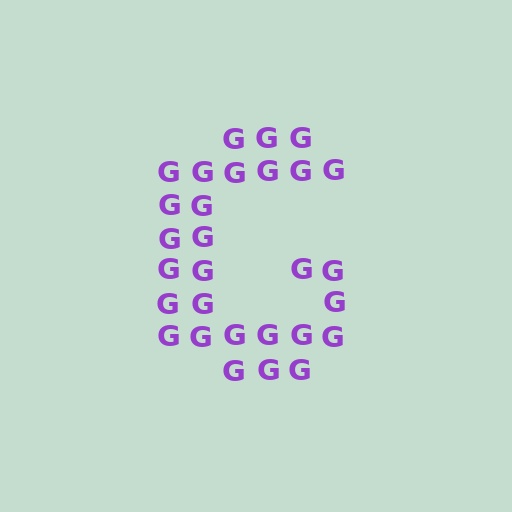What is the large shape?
The large shape is the letter G.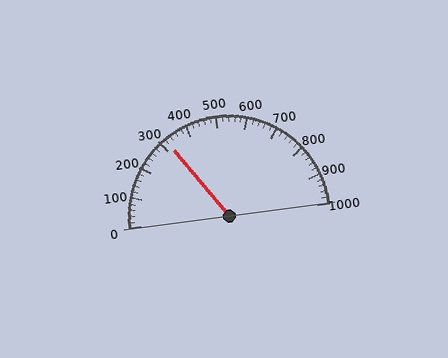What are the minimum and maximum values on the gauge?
The gauge ranges from 0 to 1000.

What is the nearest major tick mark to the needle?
The nearest major tick mark is 300.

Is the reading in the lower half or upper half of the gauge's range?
The reading is in the lower half of the range (0 to 1000).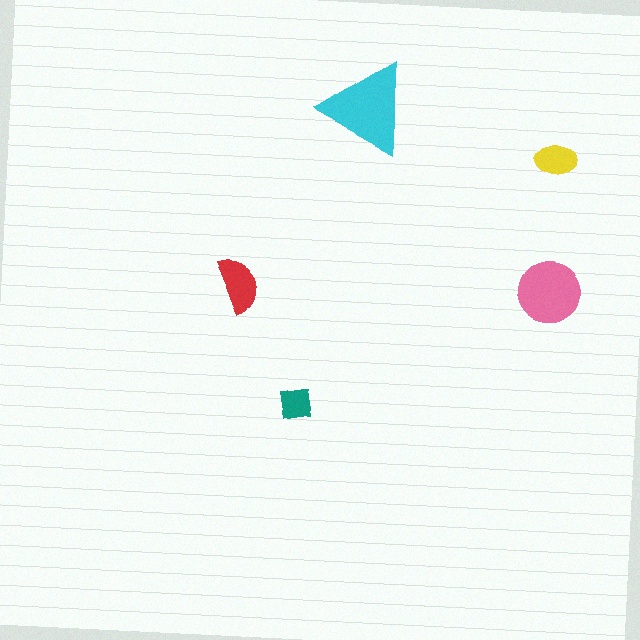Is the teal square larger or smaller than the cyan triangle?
Smaller.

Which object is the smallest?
The teal square.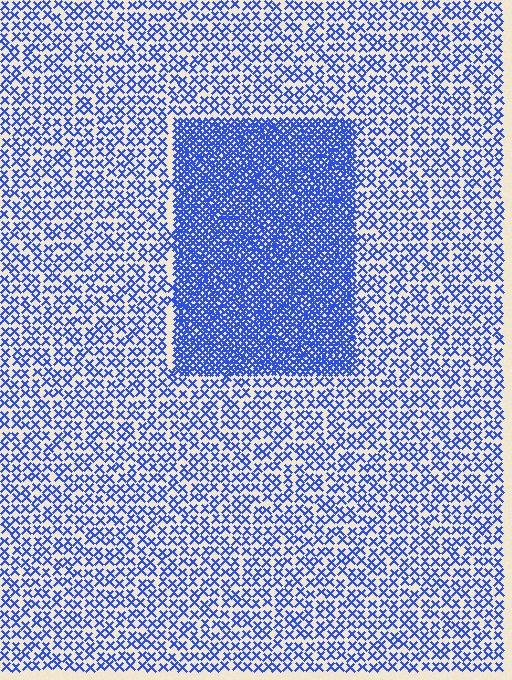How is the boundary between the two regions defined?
The boundary is defined by a change in element density (approximately 2.8x ratio). All elements are the same color, size, and shape.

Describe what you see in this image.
The image contains small blue elements arranged at two different densities. A rectangle-shaped region is visible where the elements are more densely packed than the surrounding area.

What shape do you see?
I see a rectangle.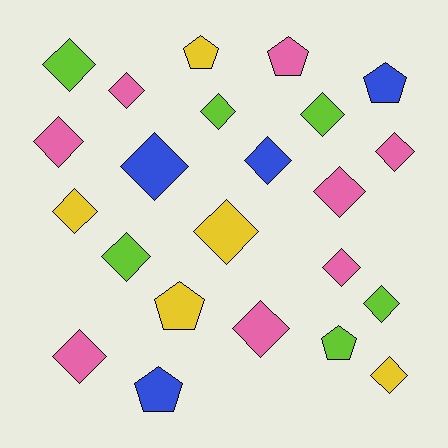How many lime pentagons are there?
There is 1 lime pentagon.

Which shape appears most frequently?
Diamond, with 17 objects.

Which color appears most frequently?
Pink, with 8 objects.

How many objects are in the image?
There are 23 objects.